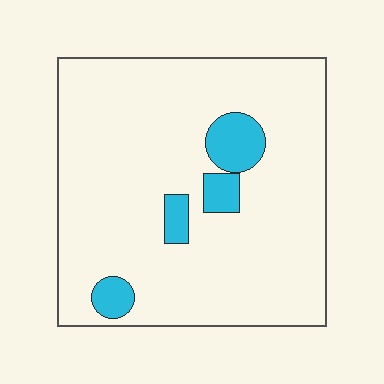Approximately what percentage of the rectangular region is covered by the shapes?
Approximately 10%.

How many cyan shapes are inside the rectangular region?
4.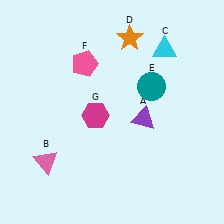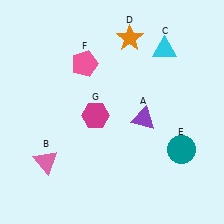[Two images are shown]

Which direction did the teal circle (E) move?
The teal circle (E) moved down.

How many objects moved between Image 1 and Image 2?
1 object moved between the two images.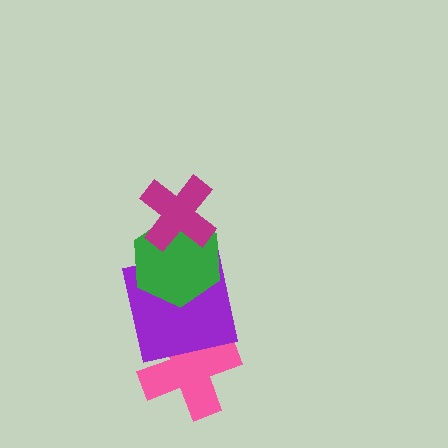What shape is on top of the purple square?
The green hexagon is on top of the purple square.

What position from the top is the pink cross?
The pink cross is 4th from the top.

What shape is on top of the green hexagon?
The magenta cross is on top of the green hexagon.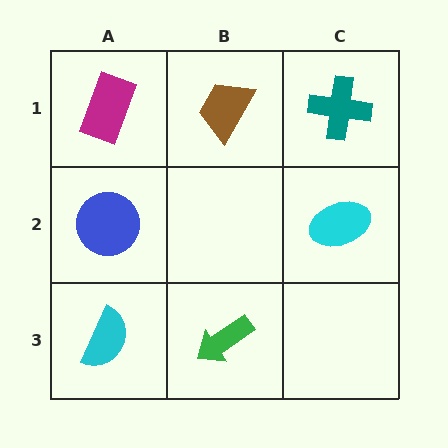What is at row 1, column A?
A magenta rectangle.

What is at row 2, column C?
A cyan ellipse.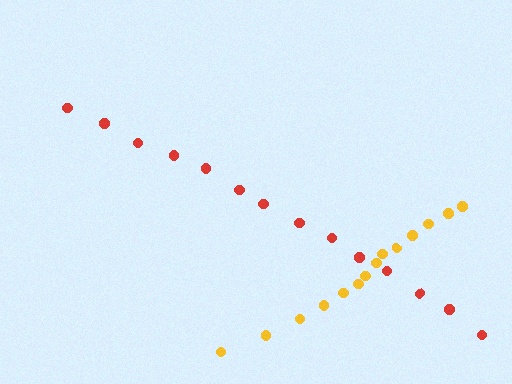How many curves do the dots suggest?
There are 2 distinct paths.